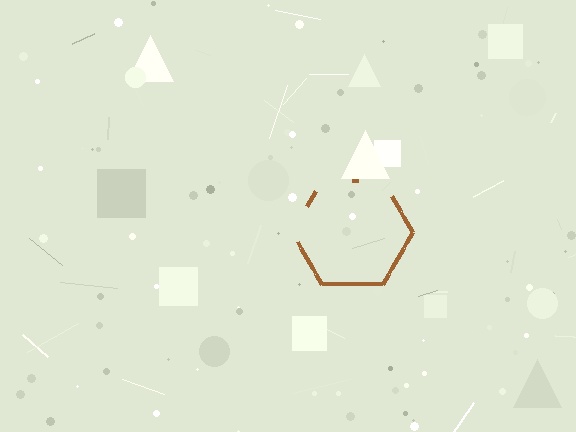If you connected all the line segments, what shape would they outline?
They would outline a hexagon.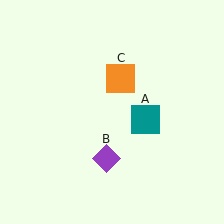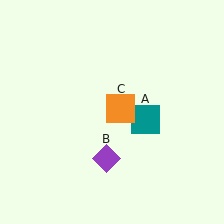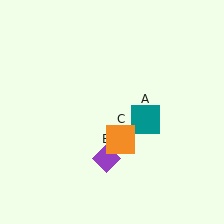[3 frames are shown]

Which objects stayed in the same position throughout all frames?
Teal square (object A) and purple diamond (object B) remained stationary.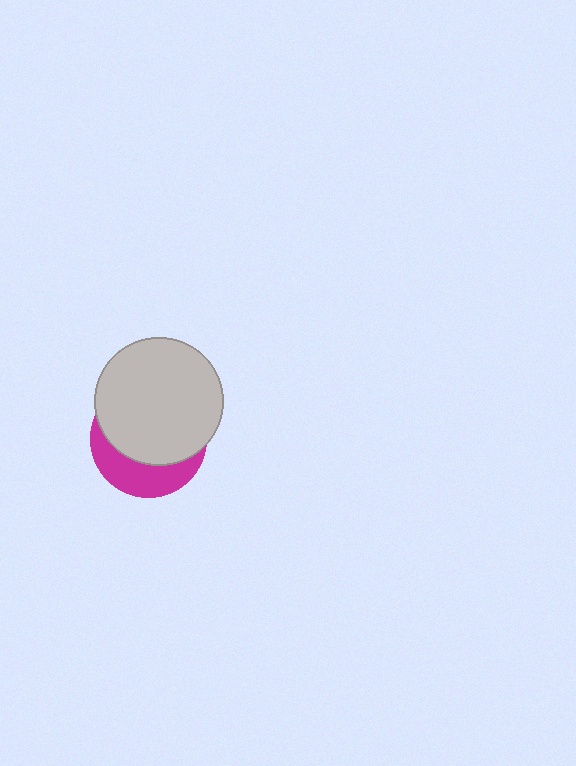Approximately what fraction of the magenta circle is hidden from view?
Roughly 66% of the magenta circle is hidden behind the light gray circle.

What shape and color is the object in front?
The object in front is a light gray circle.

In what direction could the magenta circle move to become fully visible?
The magenta circle could move down. That would shift it out from behind the light gray circle entirely.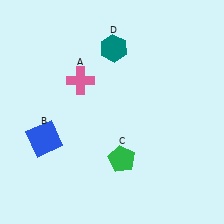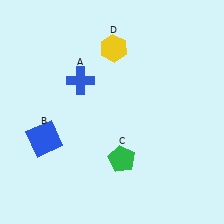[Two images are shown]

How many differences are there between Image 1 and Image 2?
There are 2 differences between the two images.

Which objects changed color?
A changed from pink to blue. D changed from teal to yellow.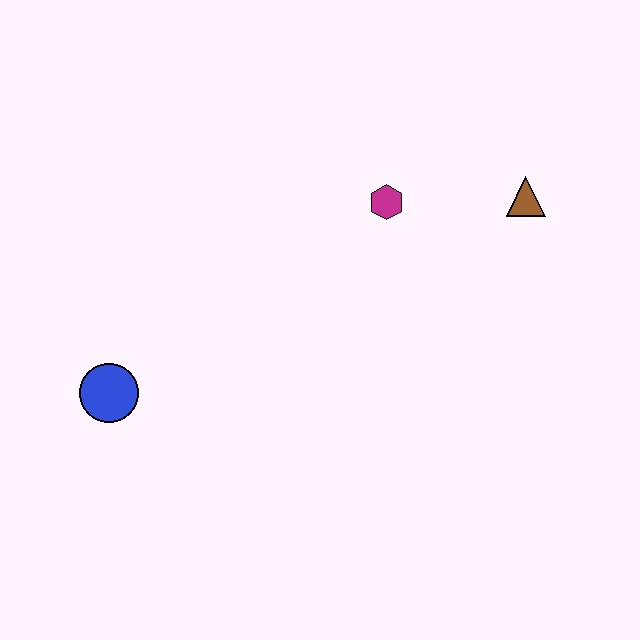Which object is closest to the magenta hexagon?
The brown triangle is closest to the magenta hexagon.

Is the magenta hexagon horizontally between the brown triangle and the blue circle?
Yes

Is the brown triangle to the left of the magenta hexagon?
No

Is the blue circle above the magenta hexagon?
No